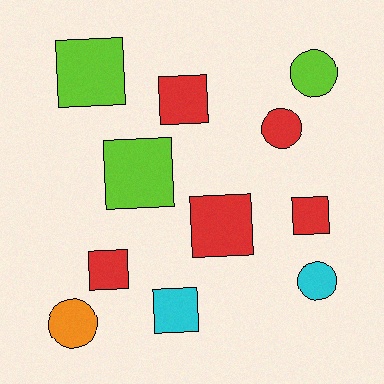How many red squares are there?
There are 4 red squares.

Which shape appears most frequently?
Square, with 7 objects.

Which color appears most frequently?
Red, with 5 objects.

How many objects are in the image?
There are 11 objects.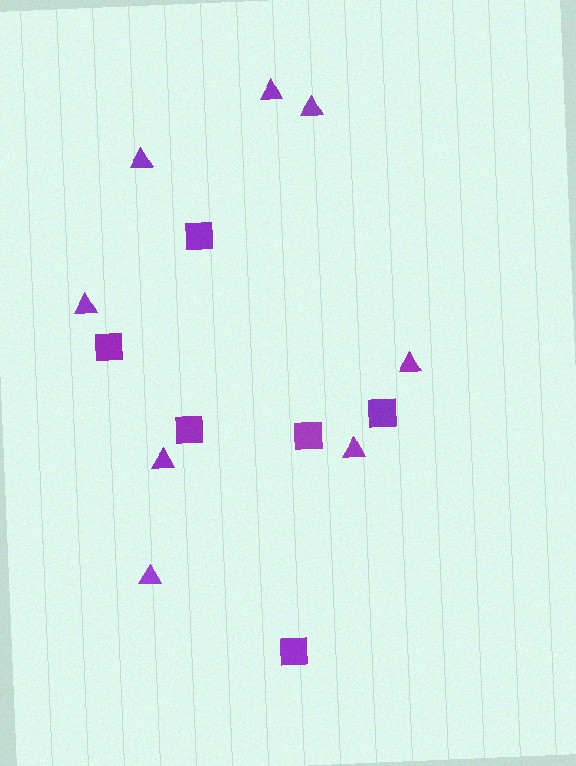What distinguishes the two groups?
There are 2 groups: one group of triangles (8) and one group of squares (6).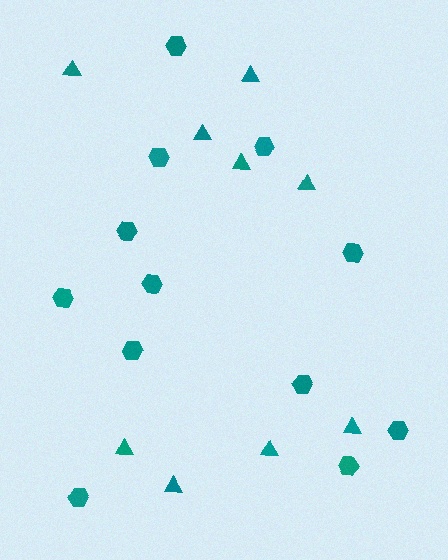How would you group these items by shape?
There are 2 groups: one group of triangles (9) and one group of hexagons (12).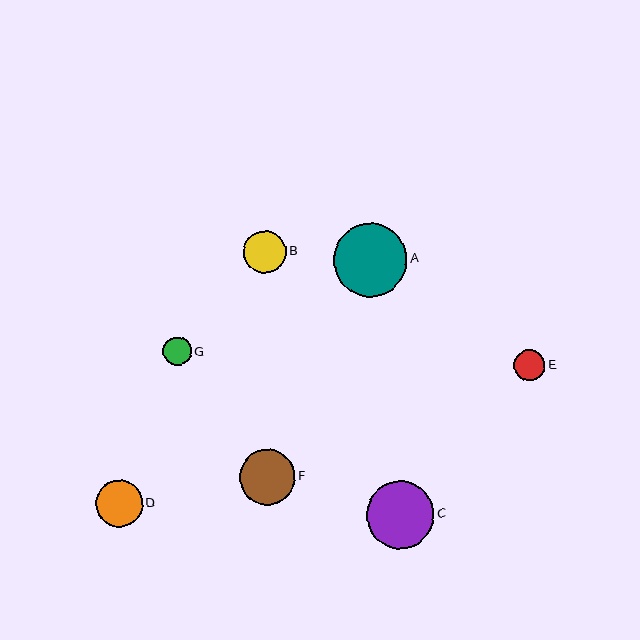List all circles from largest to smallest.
From largest to smallest: A, C, F, D, B, E, G.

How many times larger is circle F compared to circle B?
Circle F is approximately 1.3 times the size of circle B.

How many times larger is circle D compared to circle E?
Circle D is approximately 1.5 times the size of circle E.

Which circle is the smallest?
Circle G is the smallest with a size of approximately 29 pixels.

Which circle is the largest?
Circle A is the largest with a size of approximately 74 pixels.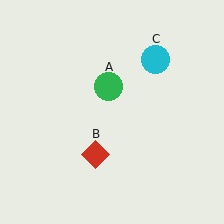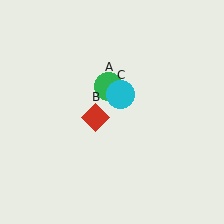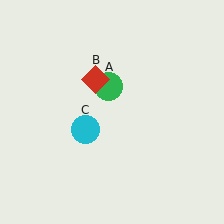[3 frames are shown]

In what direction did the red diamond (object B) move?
The red diamond (object B) moved up.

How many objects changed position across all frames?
2 objects changed position: red diamond (object B), cyan circle (object C).